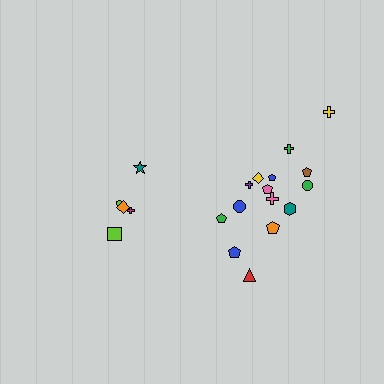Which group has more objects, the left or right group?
The right group.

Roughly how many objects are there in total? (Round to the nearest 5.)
Roughly 20 objects in total.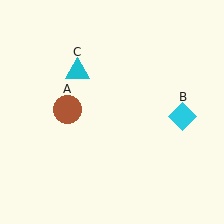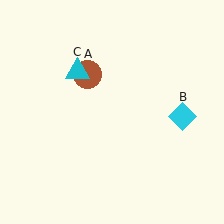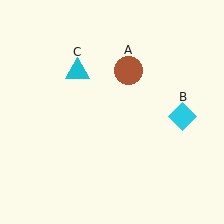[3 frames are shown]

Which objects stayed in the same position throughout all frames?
Cyan diamond (object B) and cyan triangle (object C) remained stationary.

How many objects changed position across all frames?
1 object changed position: brown circle (object A).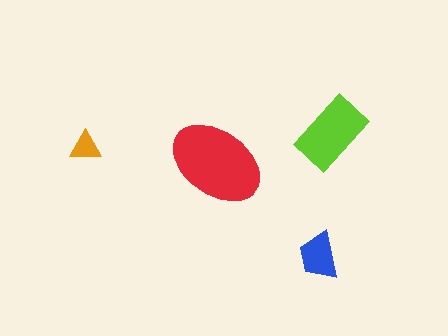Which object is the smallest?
The orange triangle.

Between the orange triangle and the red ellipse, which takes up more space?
The red ellipse.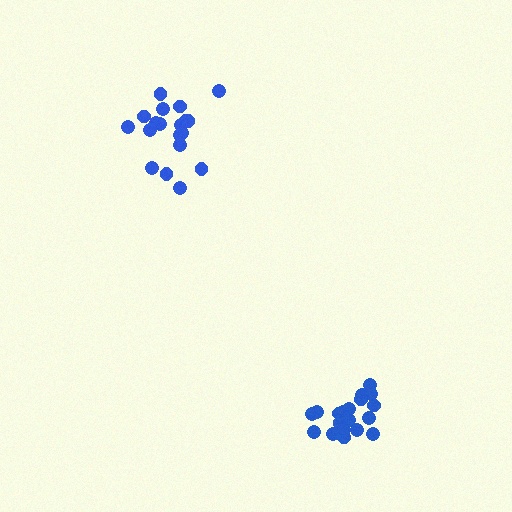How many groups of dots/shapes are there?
There are 2 groups.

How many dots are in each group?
Group 1: 19 dots, Group 2: 19 dots (38 total).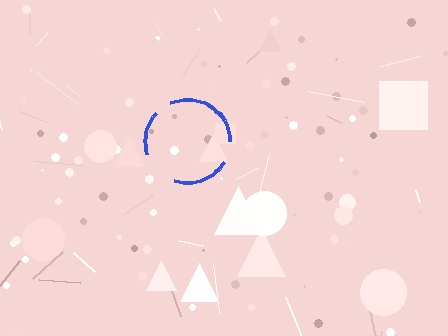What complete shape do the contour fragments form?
The contour fragments form a circle.